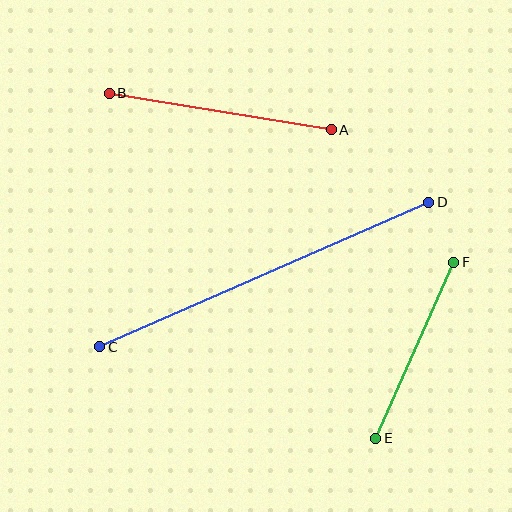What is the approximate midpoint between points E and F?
The midpoint is at approximately (415, 350) pixels.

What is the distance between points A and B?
The distance is approximately 225 pixels.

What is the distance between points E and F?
The distance is approximately 193 pixels.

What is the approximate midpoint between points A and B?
The midpoint is at approximately (220, 112) pixels.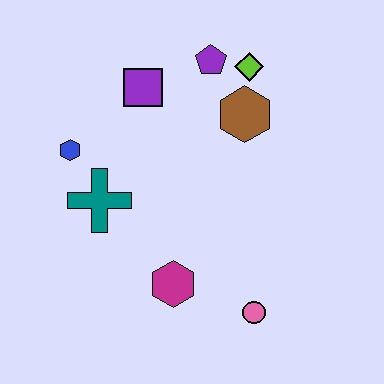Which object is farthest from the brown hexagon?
The pink circle is farthest from the brown hexagon.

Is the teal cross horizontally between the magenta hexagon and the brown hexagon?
No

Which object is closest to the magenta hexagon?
The pink circle is closest to the magenta hexagon.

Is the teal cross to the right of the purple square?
No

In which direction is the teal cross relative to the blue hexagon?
The teal cross is below the blue hexagon.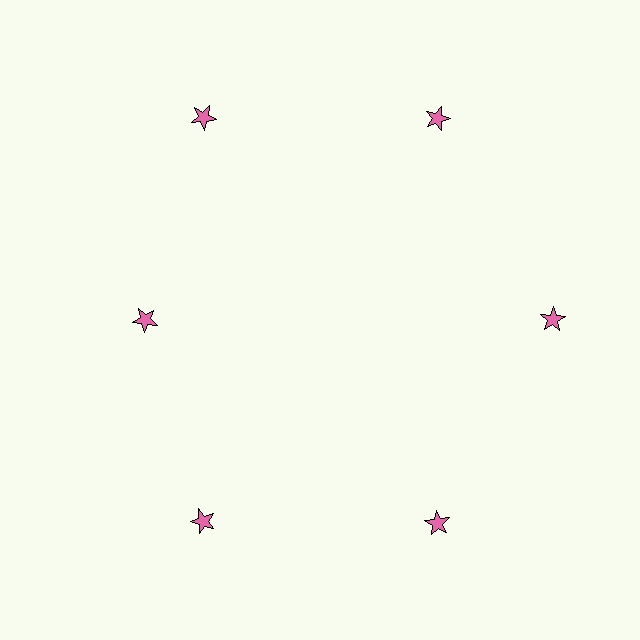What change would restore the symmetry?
The symmetry would be restored by moving it outward, back onto the ring so that all 6 stars sit at equal angles and equal distance from the center.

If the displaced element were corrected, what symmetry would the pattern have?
It would have 6-fold rotational symmetry — the pattern would map onto itself every 60 degrees.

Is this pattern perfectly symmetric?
No. The 6 pink stars are arranged in a ring, but one element near the 9 o'clock position is pulled inward toward the center, breaking the 6-fold rotational symmetry.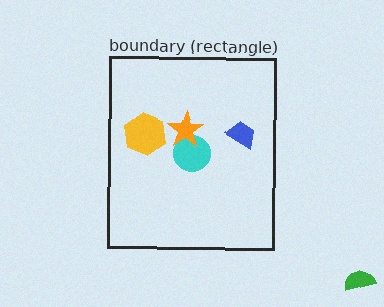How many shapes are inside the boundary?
5 inside, 1 outside.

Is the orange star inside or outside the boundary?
Inside.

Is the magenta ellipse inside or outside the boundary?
Inside.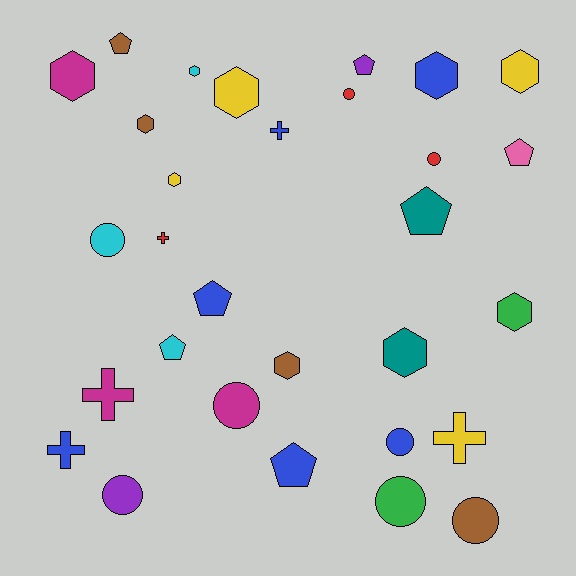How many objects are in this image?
There are 30 objects.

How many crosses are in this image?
There are 5 crosses.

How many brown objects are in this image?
There are 4 brown objects.